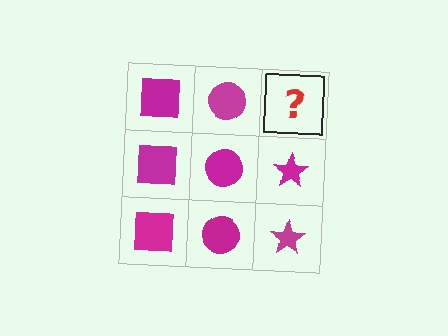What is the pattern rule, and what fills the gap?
The rule is that each column has a consistent shape. The gap should be filled with a magenta star.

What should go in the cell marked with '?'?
The missing cell should contain a magenta star.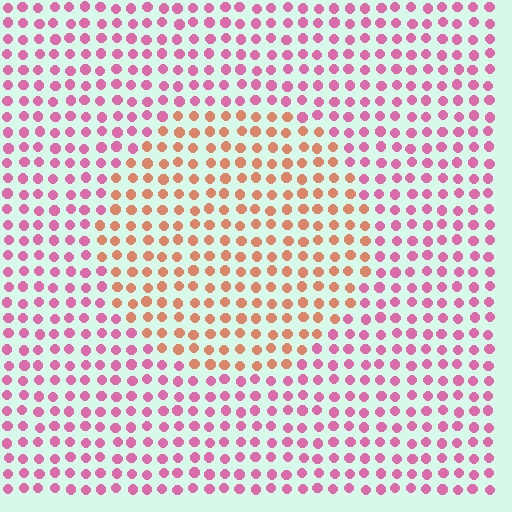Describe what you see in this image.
The image is filled with small pink elements in a uniform arrangement. A circle-shaped region is visible where the elements are tinted to a slightly different hue, forming a subtle color boundary.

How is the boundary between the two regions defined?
The boundary is defined purely by a slight shift in hue (about 48 degrees). Spacing, size, and orientation are identical on both sides.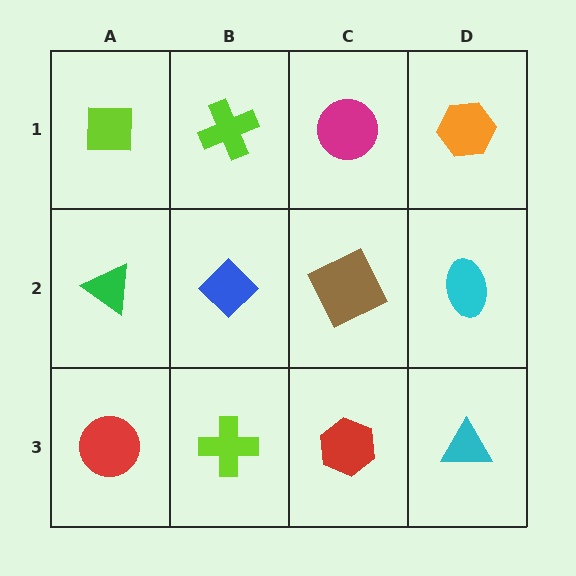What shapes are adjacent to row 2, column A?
A lime square (row 1, column A), a red circle (row 3, column A), a blue diamond (row 2, column B).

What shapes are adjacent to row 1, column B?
A blue diamond (row 2, column B), a lime square (row 1, column A), a magenta circle (row 1, column C).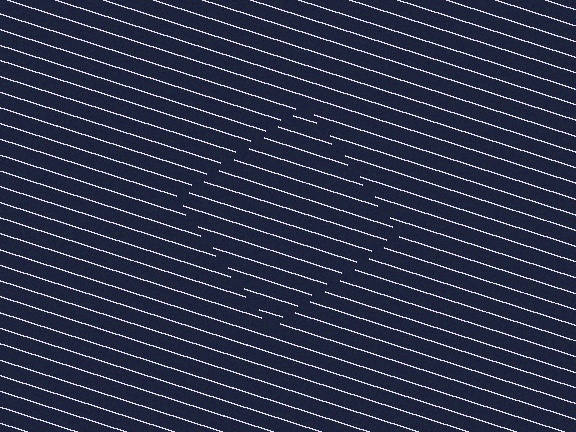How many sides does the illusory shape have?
4 sides — the line-ends trace a square.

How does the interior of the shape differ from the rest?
The interior of the shape contains the same grating, shifted by half a period — the contour is defined by the phase discontinuity where line-ends from the inner and outer gratings abut.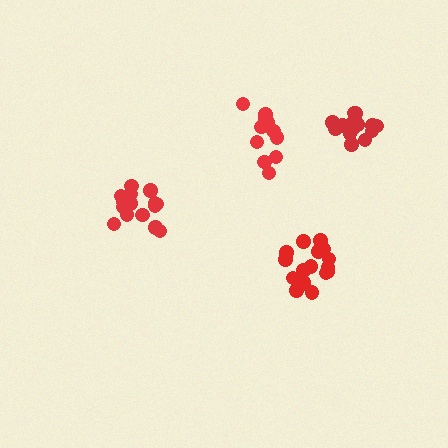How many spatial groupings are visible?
There are 4 spatial groupings.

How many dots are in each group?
Group 1: 15 dots, Group 2: 13 dots, Group 3: 15 dots, Group 4: 17 dots (60 total).